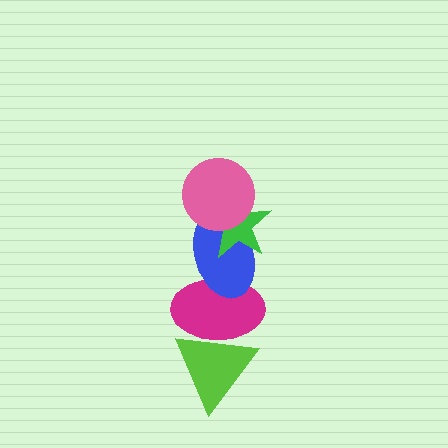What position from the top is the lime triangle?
The lime triangle is 5th from the top.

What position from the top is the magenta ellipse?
The magenta ellipse is 4th from the top.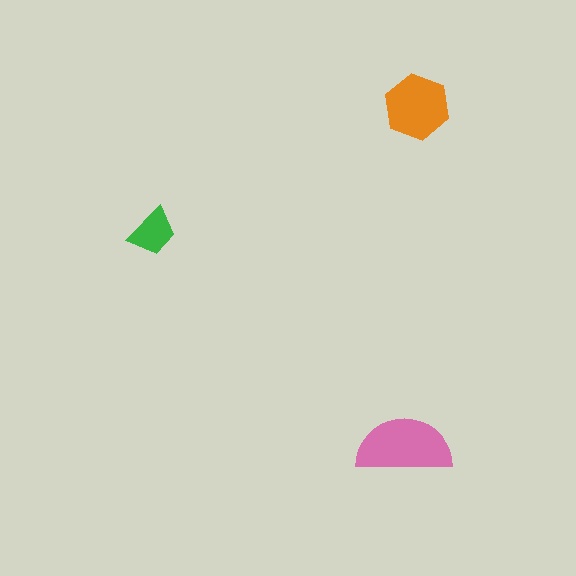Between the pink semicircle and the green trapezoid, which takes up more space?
The pink semicircle.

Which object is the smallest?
The green trapezoid.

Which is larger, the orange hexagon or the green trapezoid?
The orange hexagon.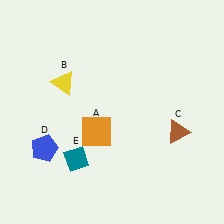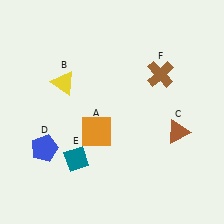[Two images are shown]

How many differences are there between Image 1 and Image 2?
There is 1 difference between the two images.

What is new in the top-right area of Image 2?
A brown cross (F) was added in the top-right area of Image 2.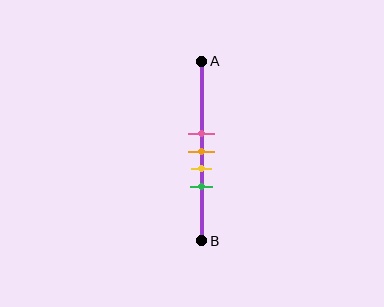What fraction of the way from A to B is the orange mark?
The orange mark is approximately 50% (0.5) of the way from A to B.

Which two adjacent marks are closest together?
The pink and orange marks are the closest adjacent pair.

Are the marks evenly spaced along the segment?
Yes, the marks are approximately evenly spaced.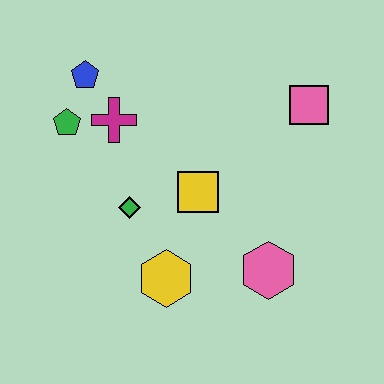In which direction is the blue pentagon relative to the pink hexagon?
The blue pentagon is above the pink hexagon.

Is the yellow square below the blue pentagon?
Yes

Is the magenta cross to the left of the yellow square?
Yes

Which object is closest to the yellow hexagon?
The green diamond is closest to the yellow hexagon.